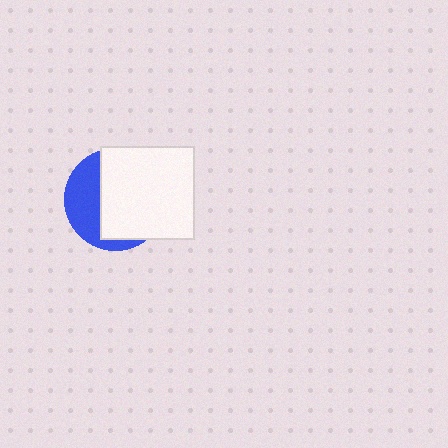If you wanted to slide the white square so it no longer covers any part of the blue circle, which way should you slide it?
Slide it right — that is the most direct way to separate the two shapes.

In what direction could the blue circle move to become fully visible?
The blue circle could move left. That would shift it out from behind the white square entirely.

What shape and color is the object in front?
The object in front is a white square.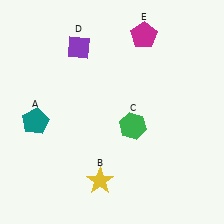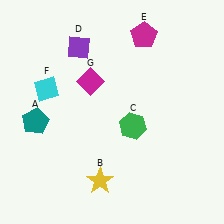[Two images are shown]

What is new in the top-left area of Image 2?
A magenta diamond (G) was added in the top-left area of Image 2.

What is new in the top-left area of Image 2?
A cyan diamond (F) was added in the top-left area of Image 2.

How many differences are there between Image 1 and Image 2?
There are 2 differences between the two images.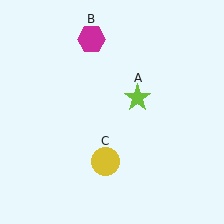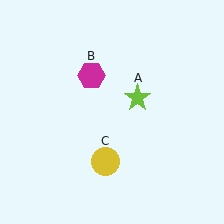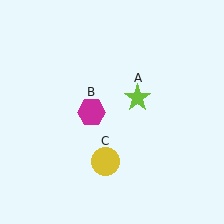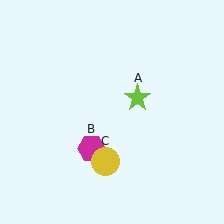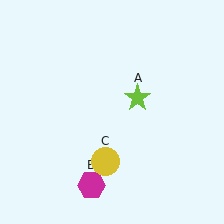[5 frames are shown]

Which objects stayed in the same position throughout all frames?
Lime star (object A) and yellow circle (object C) remained stationary.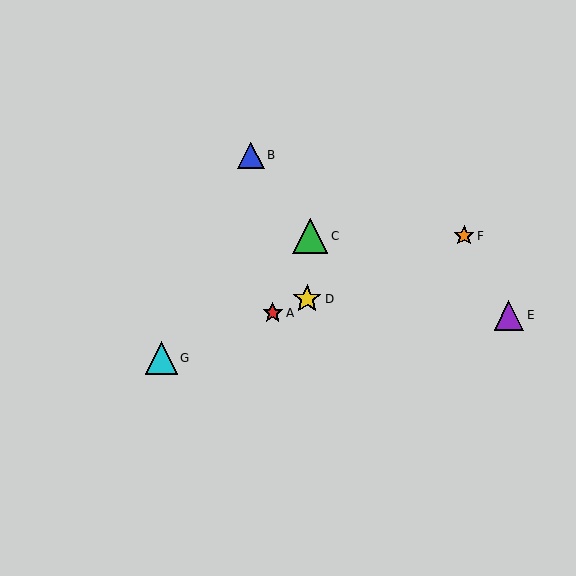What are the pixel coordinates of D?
Object D is at (307, 299).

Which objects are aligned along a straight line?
Objects A, D, F, G are aligned along a straight line.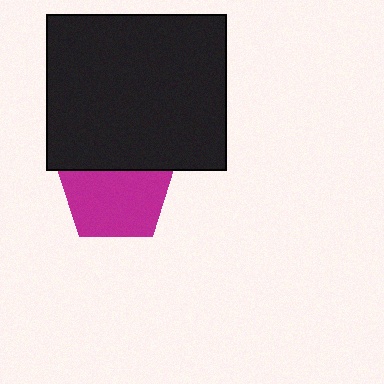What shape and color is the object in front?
The object in front is a black rectangle.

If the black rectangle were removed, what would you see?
You would see the complete magenta pentagon.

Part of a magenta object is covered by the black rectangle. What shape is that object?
It is a pentagon.